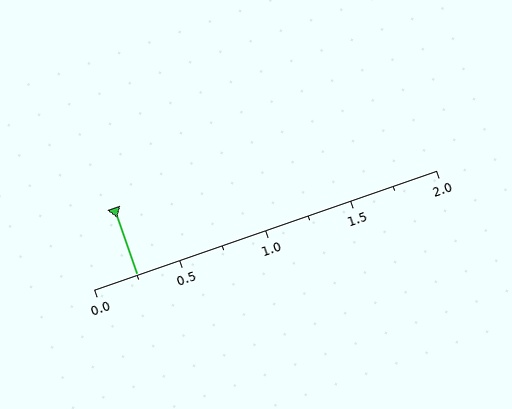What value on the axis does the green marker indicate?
The marker indicates approximately 0.25.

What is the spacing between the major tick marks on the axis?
The major ticks are spaced 0.5 apart.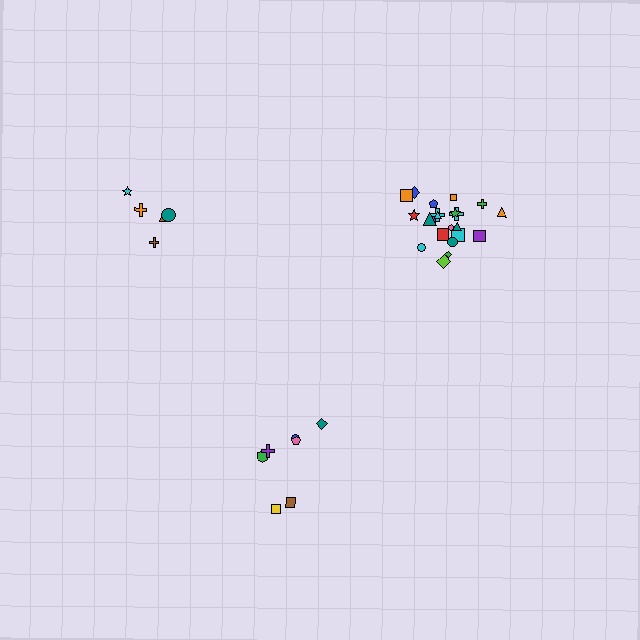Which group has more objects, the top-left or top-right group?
The top-right group.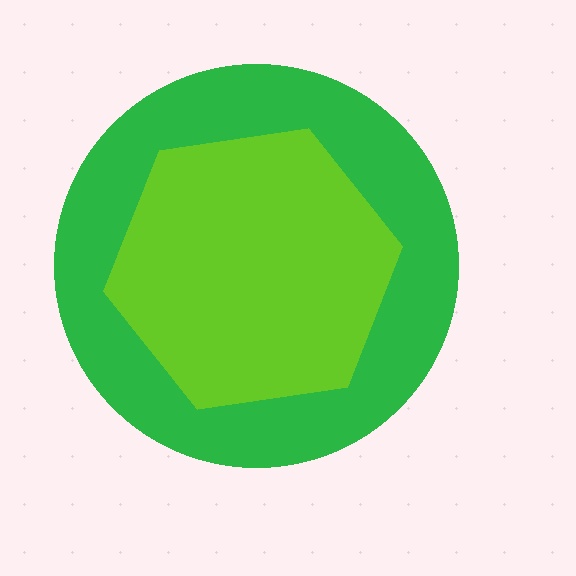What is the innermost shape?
The lime hexagon.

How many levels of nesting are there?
2.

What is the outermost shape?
The green circle.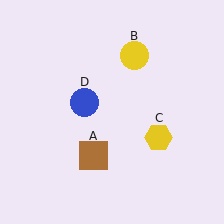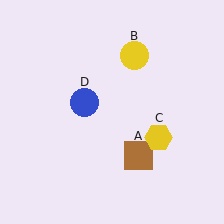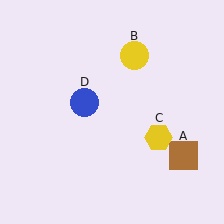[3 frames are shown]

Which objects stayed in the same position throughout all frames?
Yellow circle (object B) and yellow hexagon (object C) and blue circle (object D) remained stationary.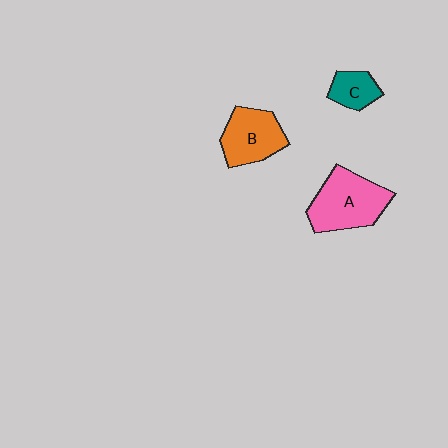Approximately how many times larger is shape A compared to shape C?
Approximately 2.4 times.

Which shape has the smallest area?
Shape C (teal).